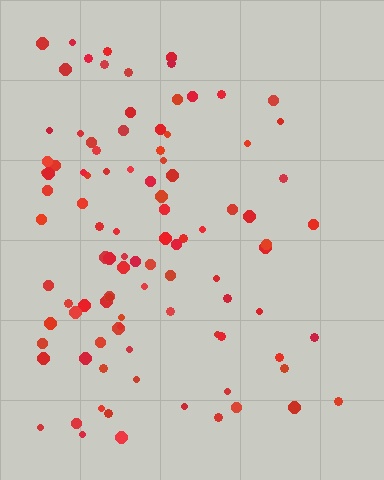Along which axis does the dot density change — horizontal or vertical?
Horizontal.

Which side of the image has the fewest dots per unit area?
The right.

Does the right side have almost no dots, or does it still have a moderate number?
Still a moderate number, just noticeably fewer than the left.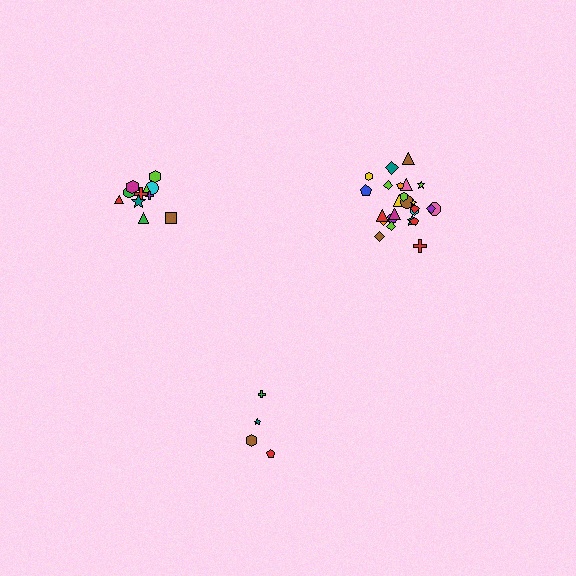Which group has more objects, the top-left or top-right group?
The top-right group.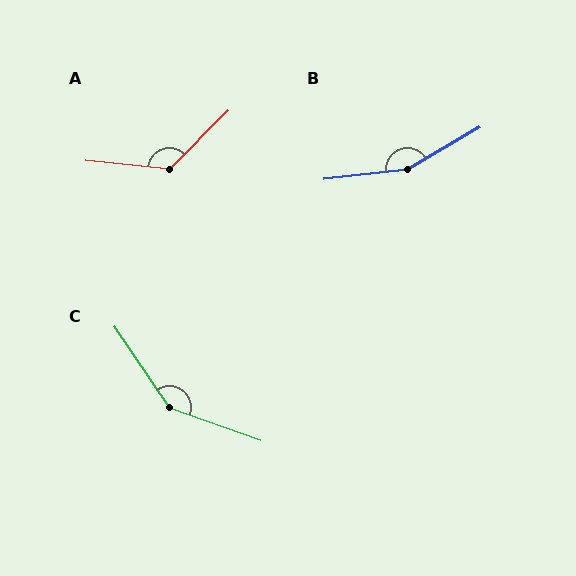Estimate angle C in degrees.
Approximately 144 degrees.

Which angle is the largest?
B, at approximately 156 degrees.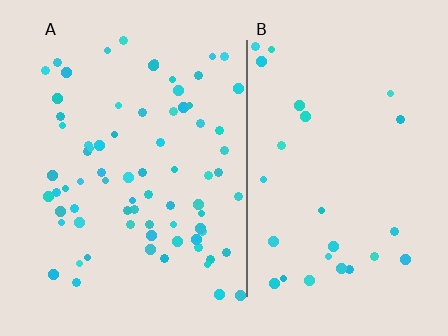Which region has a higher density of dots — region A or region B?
A (the left).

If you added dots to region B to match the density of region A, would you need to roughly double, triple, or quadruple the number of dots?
Approximately triple.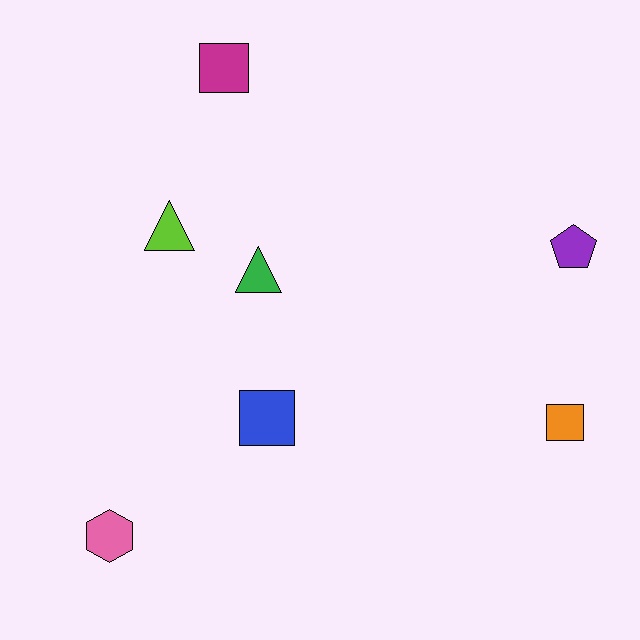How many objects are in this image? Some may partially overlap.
There are 7 objects.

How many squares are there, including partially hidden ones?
There are 3 squares.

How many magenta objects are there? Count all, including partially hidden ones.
There is 1 magenta object.